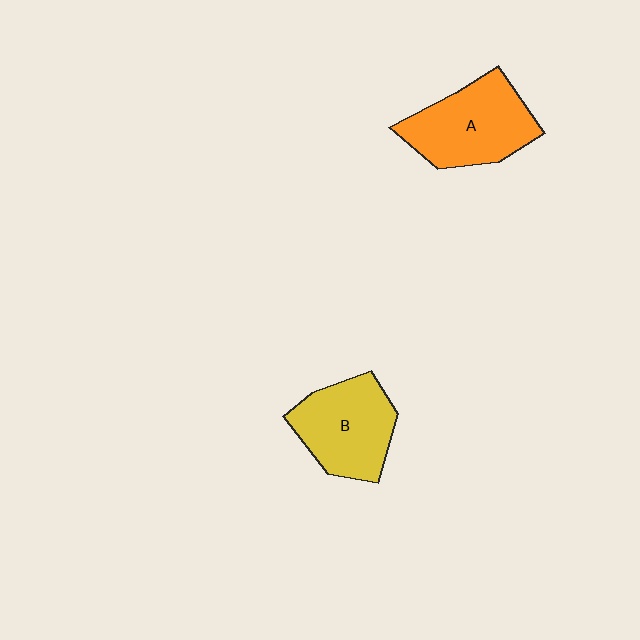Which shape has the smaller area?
Shape B (yellow).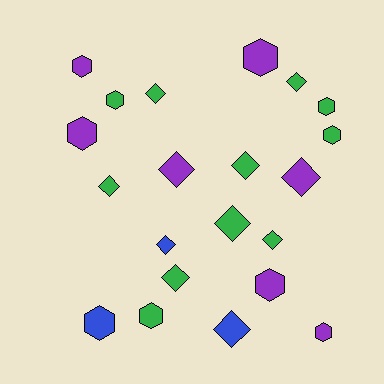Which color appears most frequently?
Green, with 11 objects.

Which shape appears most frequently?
Diamond, with 11 objects.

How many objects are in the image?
There are 21 objects.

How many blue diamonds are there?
There are 2 blue diamonds.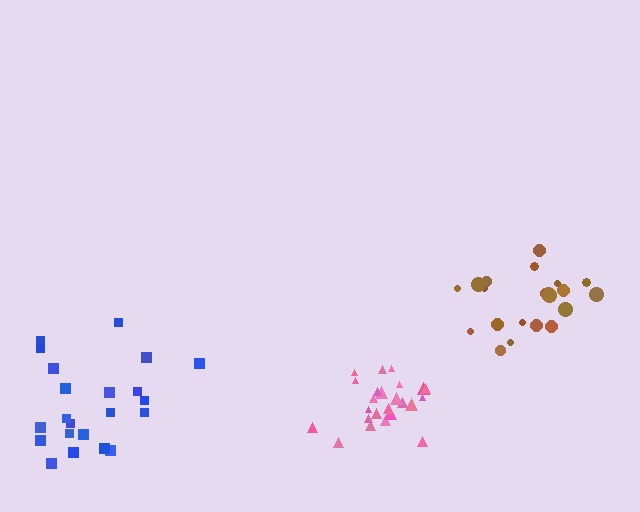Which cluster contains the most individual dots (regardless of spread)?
Pink (24).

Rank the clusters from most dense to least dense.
pink, brown, blue.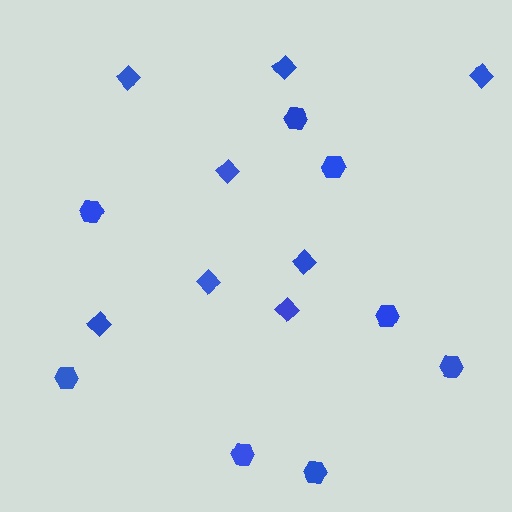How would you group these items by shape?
There are 2 groups: one group of diamonds (8) and one group of hexagons (8).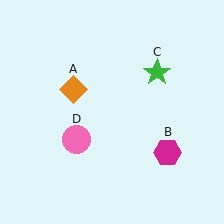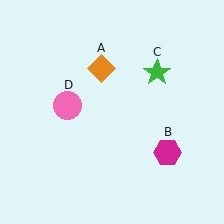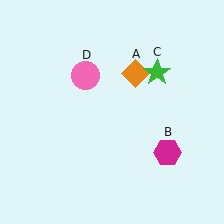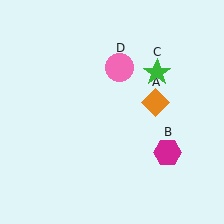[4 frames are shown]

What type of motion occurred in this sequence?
The orange diamond (object A), pink circle (object D) rotated clockwise around the center of the scene.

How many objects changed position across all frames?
2 objects changed position: orange diamond (object A), pink circle (object D).